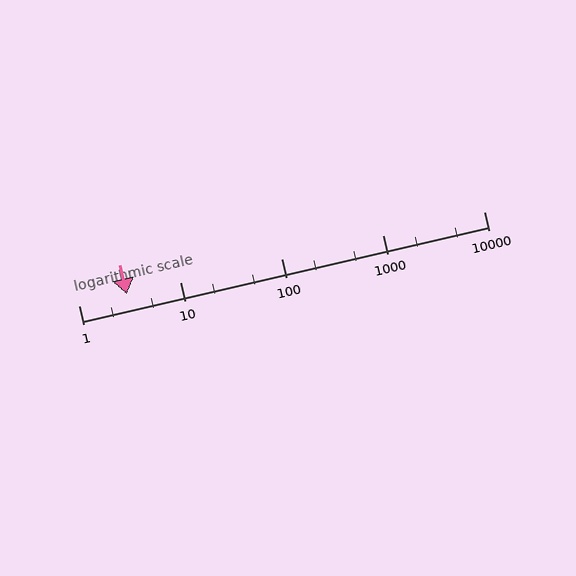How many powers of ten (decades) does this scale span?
The scale spans 4 decades, from 1 to 10000.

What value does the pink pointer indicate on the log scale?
The pointer indicates approximately 3.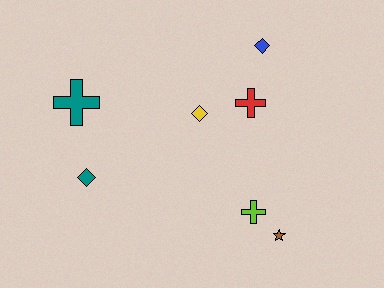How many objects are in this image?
There are 7 objects.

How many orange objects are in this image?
There are no orange objects.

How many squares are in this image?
There are no squares.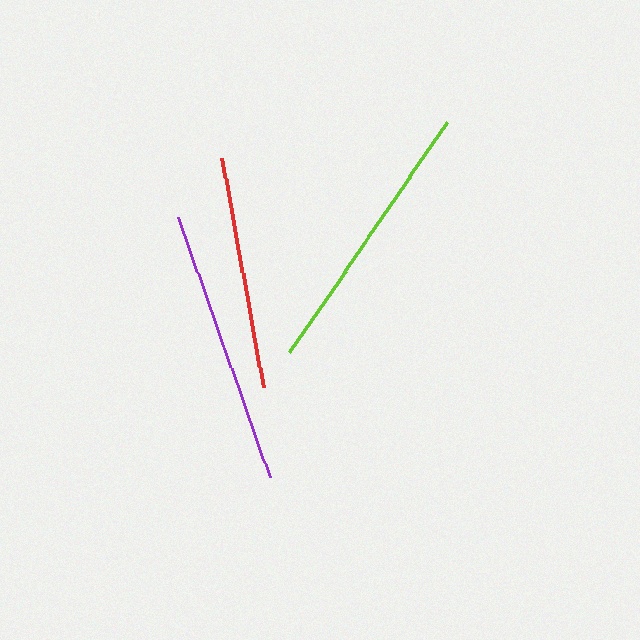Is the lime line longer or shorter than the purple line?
The lime line is longer than the purple line.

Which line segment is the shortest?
The red line is the shortest at approximately 232 pixels.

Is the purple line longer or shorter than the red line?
The purple line is longer than the red line.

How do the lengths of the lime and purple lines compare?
The lime and purple lines are approximately the same length.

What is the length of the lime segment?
The lime segment is approximately 279 pixels long.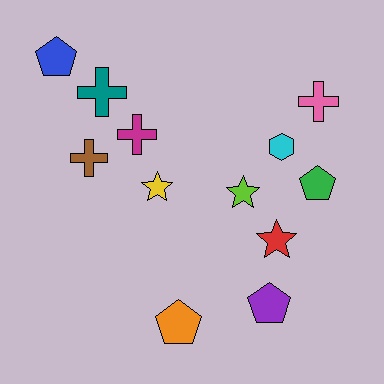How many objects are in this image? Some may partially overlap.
There are 12 objects.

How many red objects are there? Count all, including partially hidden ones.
There is 1 red object.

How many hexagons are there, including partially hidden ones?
There is 1 hexagon.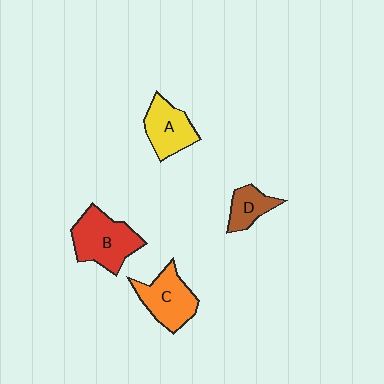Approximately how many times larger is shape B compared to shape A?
Approximately 1.4 times.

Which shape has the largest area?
Shape B (red).